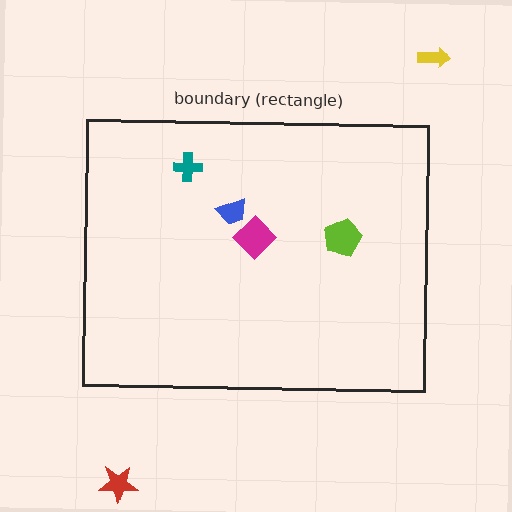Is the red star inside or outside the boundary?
Outside.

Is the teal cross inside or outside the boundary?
Inside.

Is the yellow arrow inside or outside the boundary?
Outside.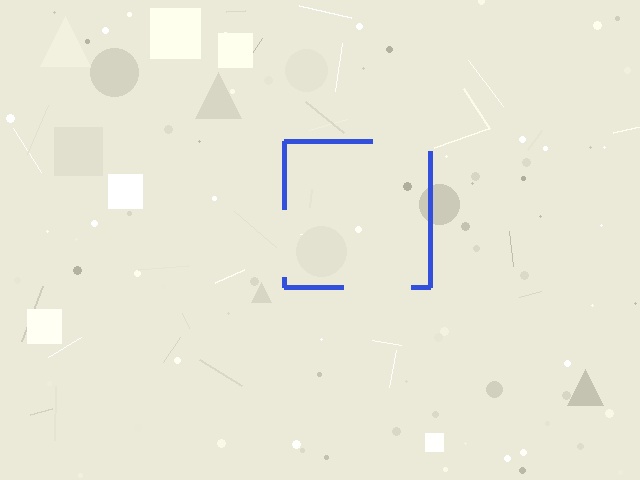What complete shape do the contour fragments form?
The contour fragments form a square.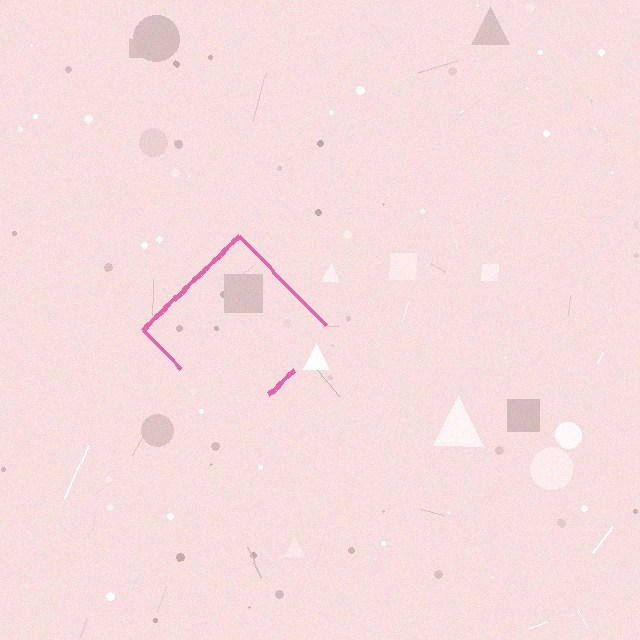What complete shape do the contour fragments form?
The contour fragments form a diamond.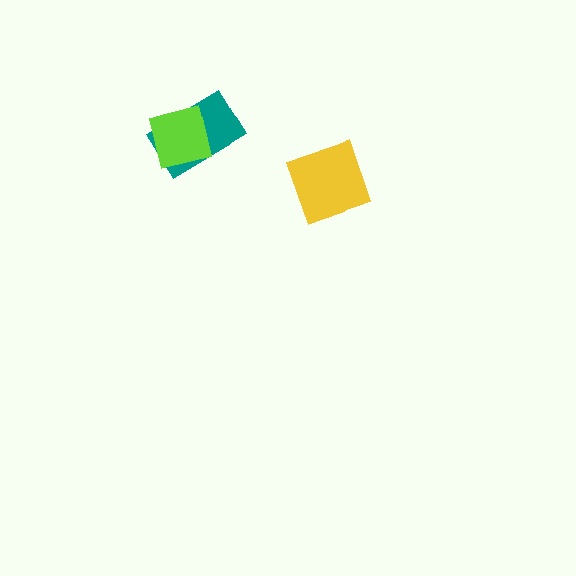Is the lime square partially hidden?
No, no other shape covers it.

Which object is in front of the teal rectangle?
The lime square is in front of the teal rectangle.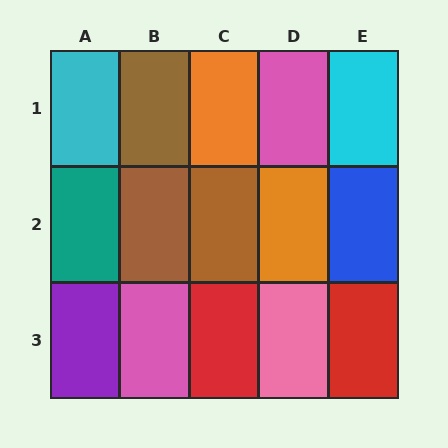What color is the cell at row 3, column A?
Purple.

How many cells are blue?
1 cell is blue.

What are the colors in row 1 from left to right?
Cyan, brown, orange, pink, cyan.